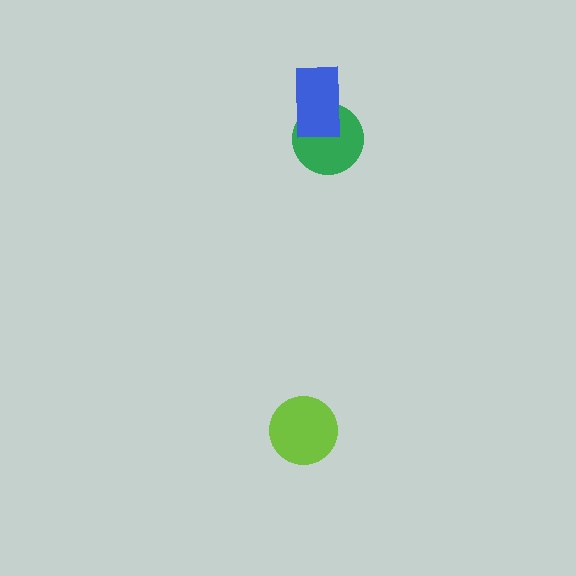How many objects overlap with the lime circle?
0 objects overlap with the lime circle.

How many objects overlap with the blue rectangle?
1 object overlaps with the blue rectangle.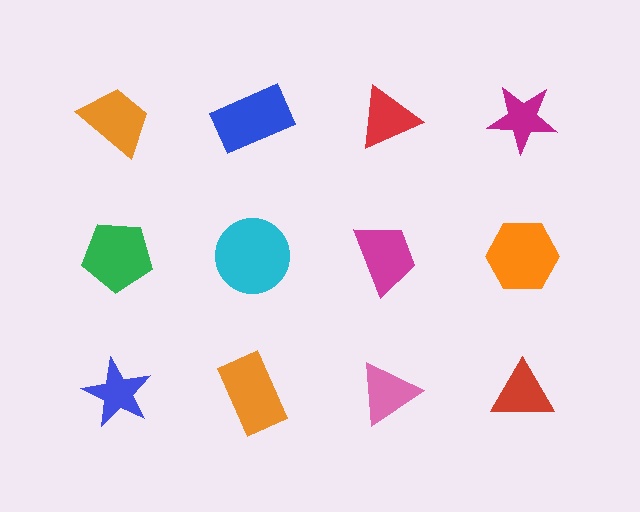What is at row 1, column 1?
An orange trapezoid.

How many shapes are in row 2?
4 shapes.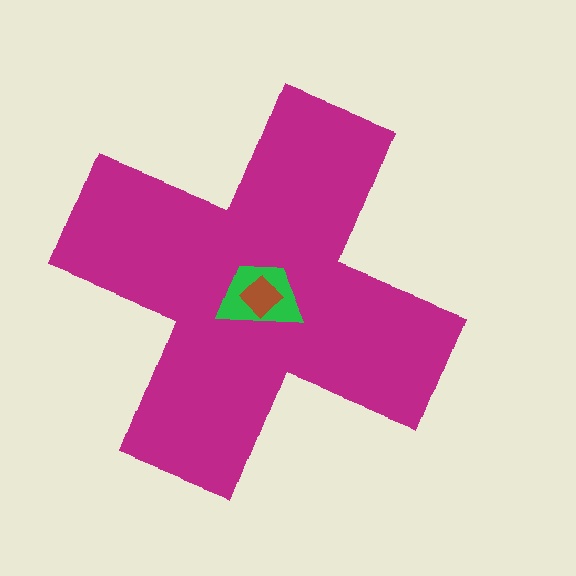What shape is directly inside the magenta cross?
The green trapezoid.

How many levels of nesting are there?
3.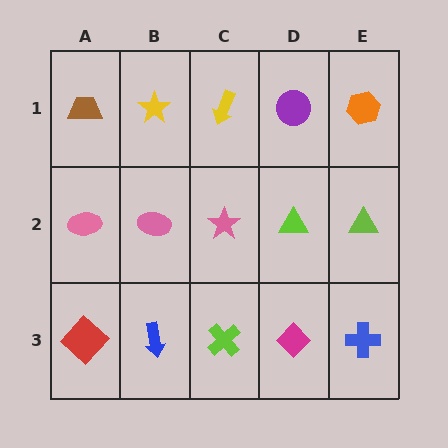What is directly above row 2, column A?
A brown trapezoid.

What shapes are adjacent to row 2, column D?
A purple circle (row 1, column D), a magenta diamond (row 3, column D), a pink star (row 2, column C), a lime triangle (row 2, column E).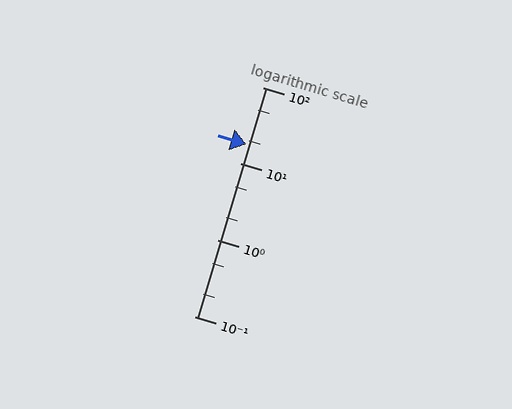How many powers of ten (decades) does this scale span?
The scale spans 3 decades, from 0.1 to 100.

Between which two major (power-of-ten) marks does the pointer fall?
The pointer is between 10 and 100.